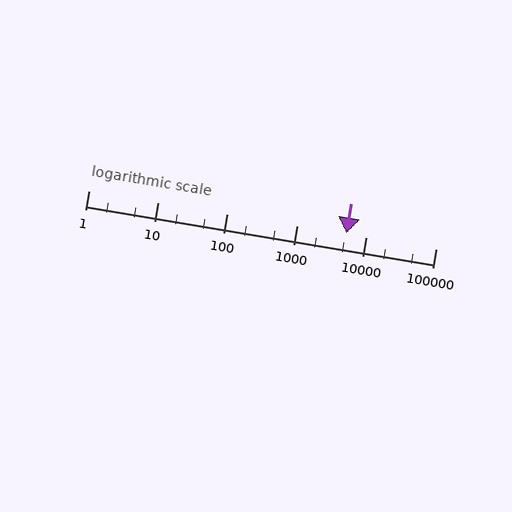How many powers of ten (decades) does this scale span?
The scale spans 5 decades, from 1 to 100000.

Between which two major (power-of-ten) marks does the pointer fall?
The pointer is between 1000 and 10000.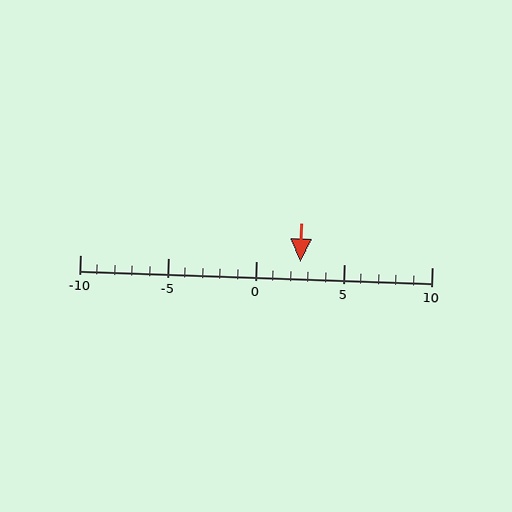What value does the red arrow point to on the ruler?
The red arrow points to approximately 2.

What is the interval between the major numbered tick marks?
The major tick marks are spaced 5 units apart.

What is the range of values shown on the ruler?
The ruler shows values from -10 to 10.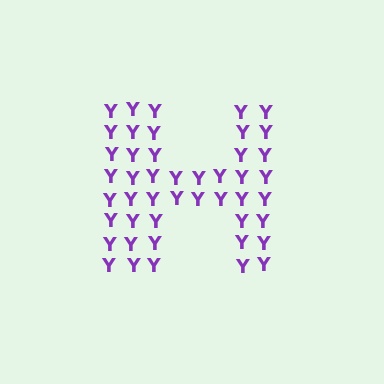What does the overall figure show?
The overall figure shows the letter H.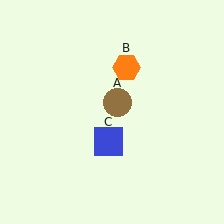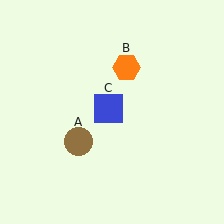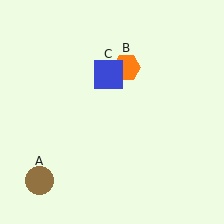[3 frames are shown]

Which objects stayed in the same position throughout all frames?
Orange hexagon (object B) remained stationary.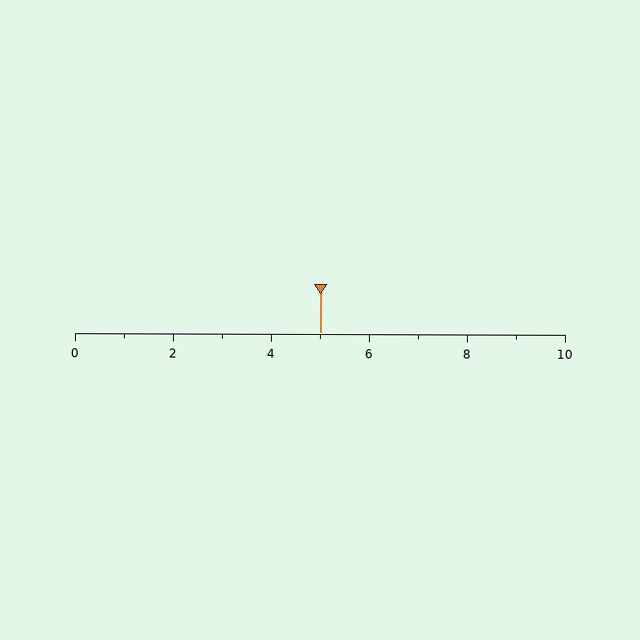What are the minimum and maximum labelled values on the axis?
The axis runs from 0 to 10.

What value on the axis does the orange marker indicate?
The marker indicates approximately 5.